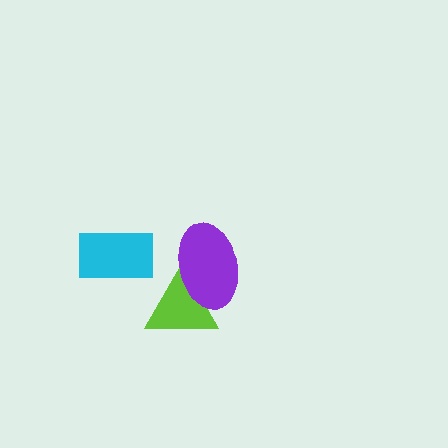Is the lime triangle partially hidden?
Yes, it is partially covered by another shape.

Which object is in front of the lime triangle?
The purple ellipse is in front of the lime triangle.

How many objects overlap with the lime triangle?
1 object overlaps with the lime triangle.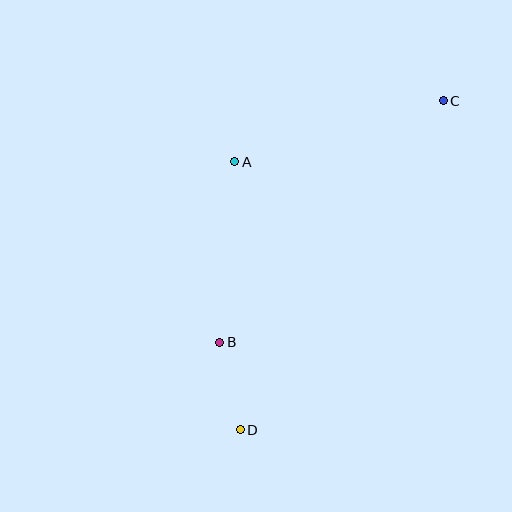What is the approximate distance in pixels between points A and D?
The distance between A and D is approximately 268 pixels.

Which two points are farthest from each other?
Points C and D are farthest from each other.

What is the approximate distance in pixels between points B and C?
The distance between B and C is approximately 329 pixels.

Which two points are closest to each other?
Points B and D are closest to each other.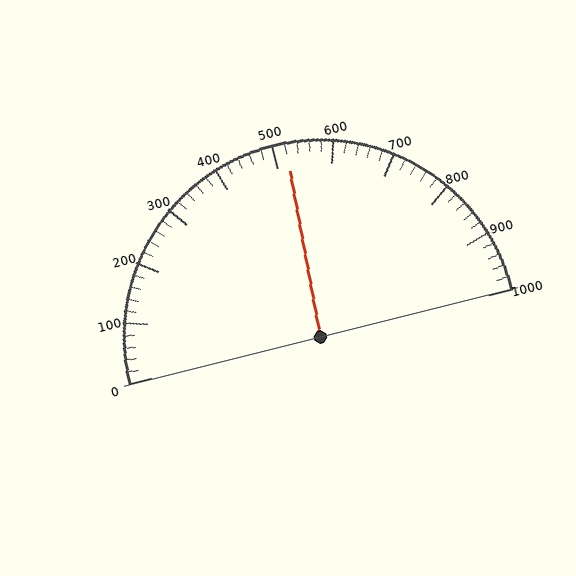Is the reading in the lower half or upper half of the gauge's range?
The reading is in the upper half of the range (0 to 1000).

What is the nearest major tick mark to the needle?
The nearest major tick mark is 500.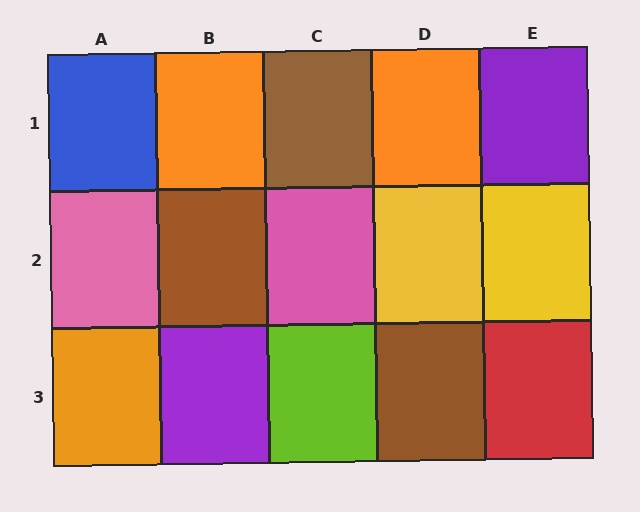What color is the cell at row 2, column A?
Pink.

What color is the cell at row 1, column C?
Brown.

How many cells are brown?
3 cells are brown.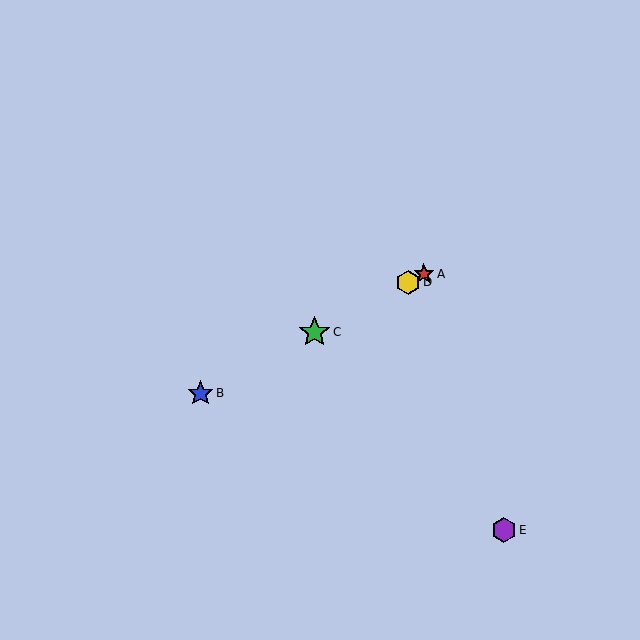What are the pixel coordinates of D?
Object D is at (408, 282).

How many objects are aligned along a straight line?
4 objects (A, B, C, D) are aligned along a straight line.